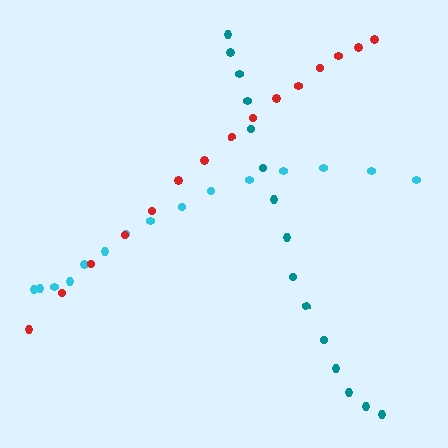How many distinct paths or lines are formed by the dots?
There are 3 distinct paths.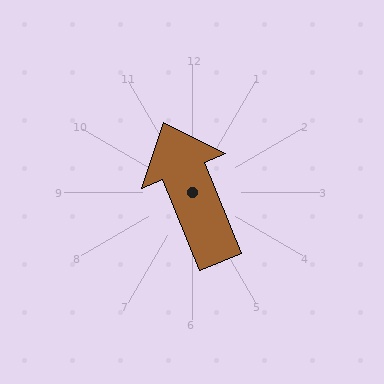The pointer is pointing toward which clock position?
Roughly 11 o'clock.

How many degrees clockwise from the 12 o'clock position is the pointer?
Approximately 338 degrees.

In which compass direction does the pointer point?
North.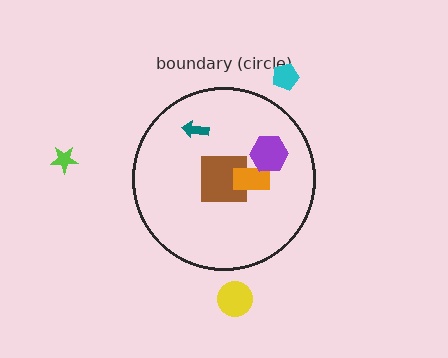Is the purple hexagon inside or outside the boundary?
Inside.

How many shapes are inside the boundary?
4 inside, 3 outside.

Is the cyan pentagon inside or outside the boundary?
Outside.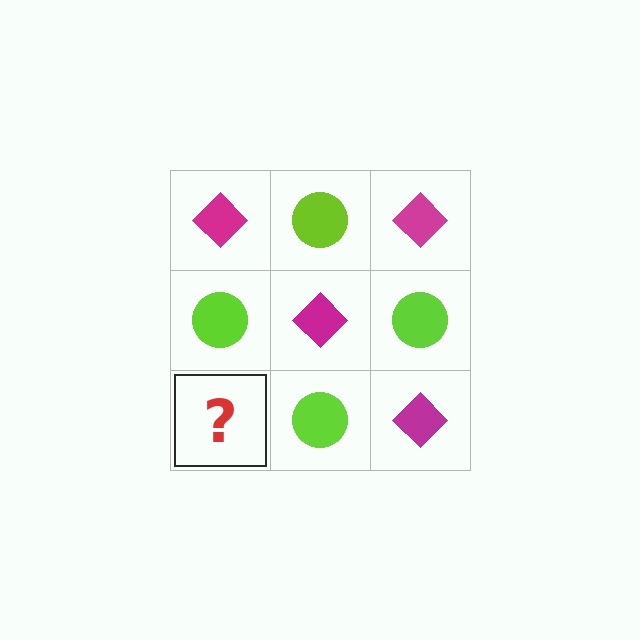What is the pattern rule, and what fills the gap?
The rule is that it alternates magenta diamond and lime circle in a checkerboard pattern. The gap should be filled with a magenta diamond.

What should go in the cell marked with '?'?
The missing cell should contain a magenta diamond.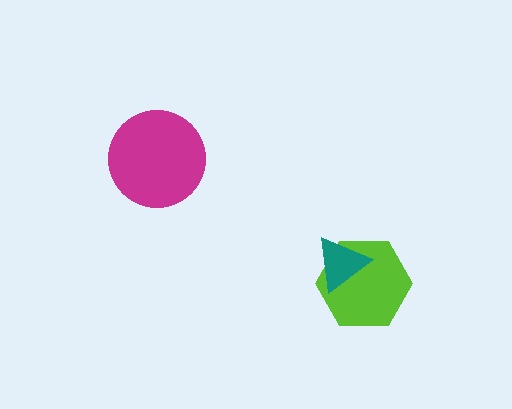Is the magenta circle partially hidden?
No, no other shape covers it.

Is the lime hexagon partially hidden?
Yes, it is partially covered by another shape.